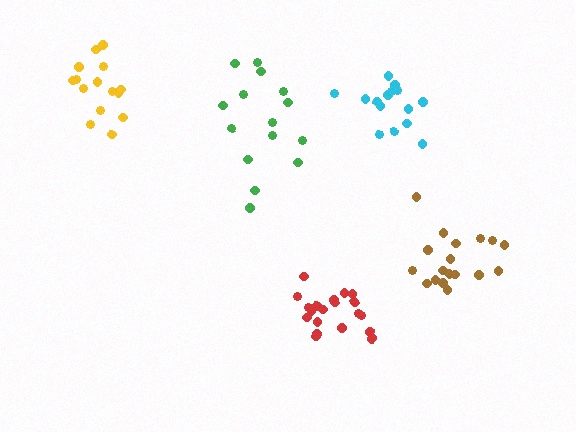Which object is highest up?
The yellow cluster is topmost.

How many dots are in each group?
Group 1: 15 dots, Group 2: 15 dots, Group 3: 20 dots, Group 4: 16 dots, Group 5: 18 dots (84 total).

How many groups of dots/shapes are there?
There are 5 groups.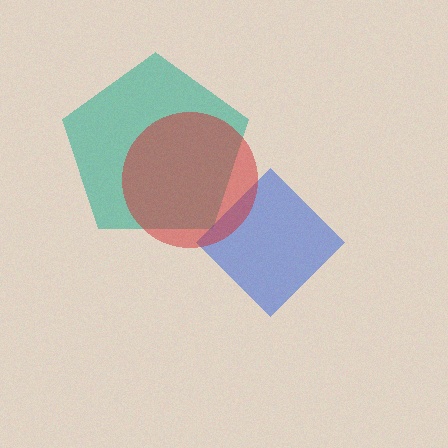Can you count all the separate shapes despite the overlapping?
Yes, there are 3 separate shapes.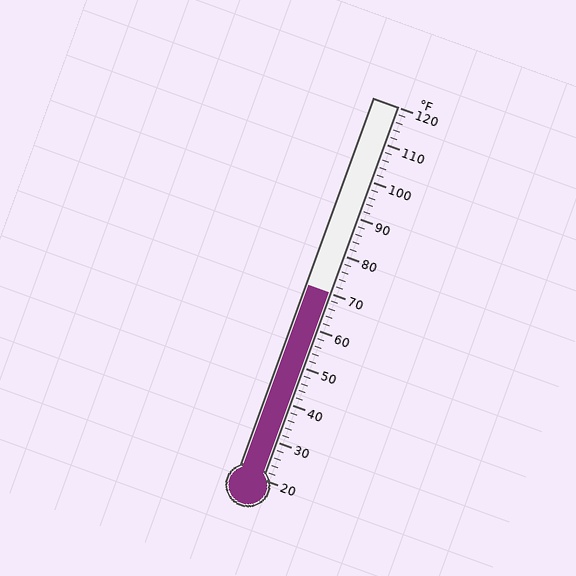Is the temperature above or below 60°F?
The temperature is above 60°F.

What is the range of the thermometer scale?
The thermometer scale ranges from 20°F to 120°F.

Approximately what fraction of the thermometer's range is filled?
The thermometer is filled to approximately 50% of its range.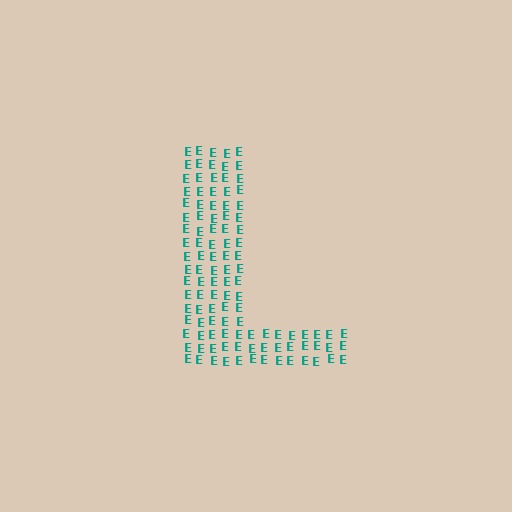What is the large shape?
The large shape is the letter L.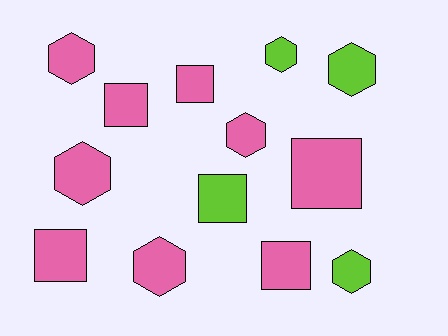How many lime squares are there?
There is 1 lime square.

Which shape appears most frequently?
Hexagon, with 7 objects.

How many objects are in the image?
There are 13 objects.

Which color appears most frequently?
Pink, with 9 objects.